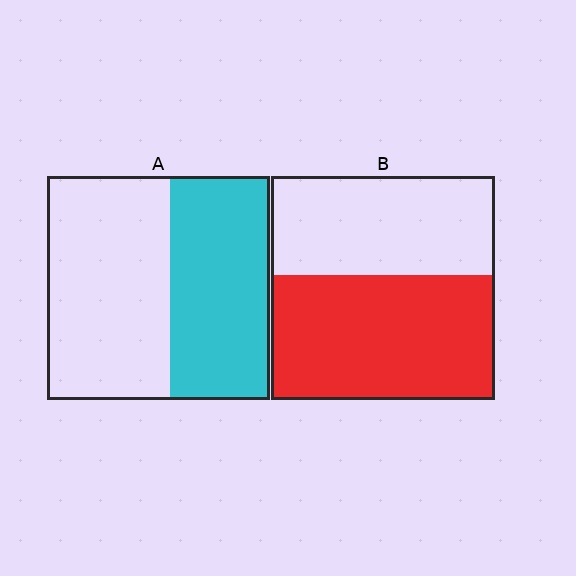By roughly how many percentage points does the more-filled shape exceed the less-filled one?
By roughly 10 percentage points (B over A).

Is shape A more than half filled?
No.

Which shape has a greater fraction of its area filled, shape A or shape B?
Shape B.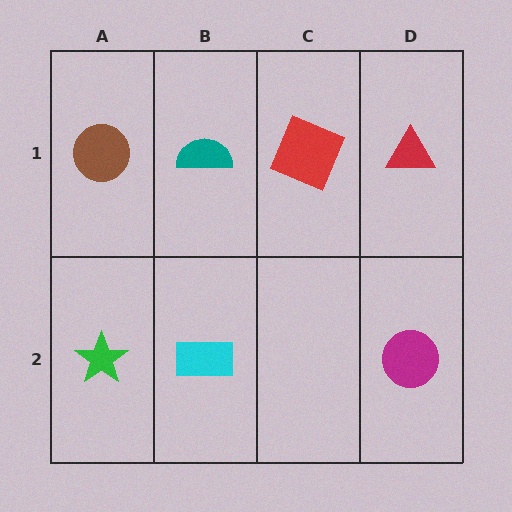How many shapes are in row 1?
4 shapes.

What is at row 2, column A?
A green star.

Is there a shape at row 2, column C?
No, that cell is empty.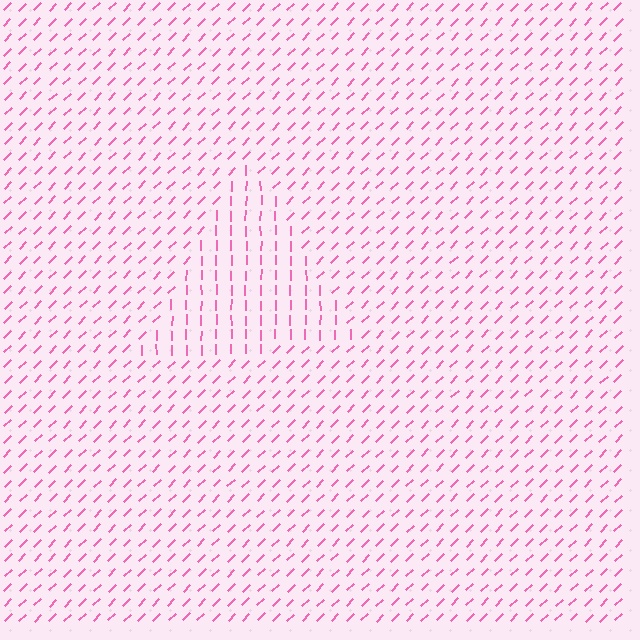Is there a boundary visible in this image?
Yes, there is a texture boundary formed by a change in line orientation.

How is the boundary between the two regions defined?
The boundary is defined purely by a change in line orientation (approximately 45 degrees difference). All lines are the same color and thickness.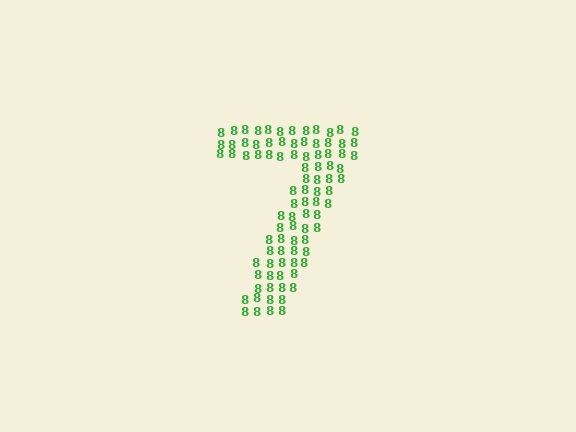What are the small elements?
The small elements are digit 8's.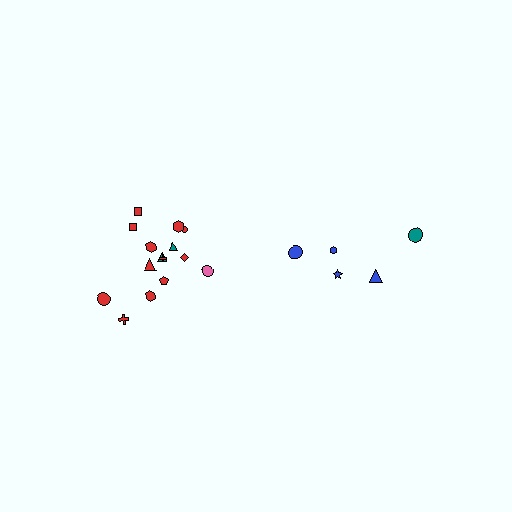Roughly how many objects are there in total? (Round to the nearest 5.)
Roughly 20 objects in total.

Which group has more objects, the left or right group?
The left group.